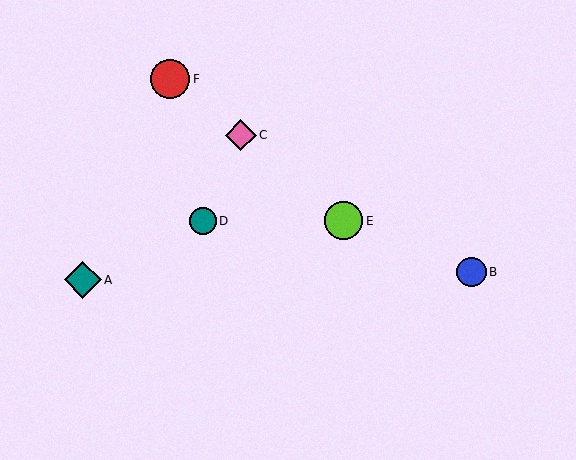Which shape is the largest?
The red circle (labeled F) is the largest.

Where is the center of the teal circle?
The center of the teal circle is at (203, 221).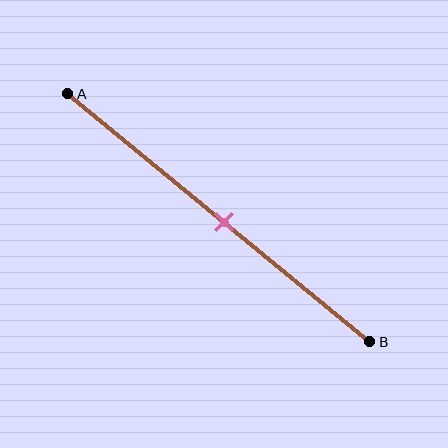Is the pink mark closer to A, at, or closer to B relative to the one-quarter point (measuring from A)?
The pink mark is closer to point B than the one-quarter point of segment AB.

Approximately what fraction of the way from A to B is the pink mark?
The pink mark is approximately 50% of the way from A to B.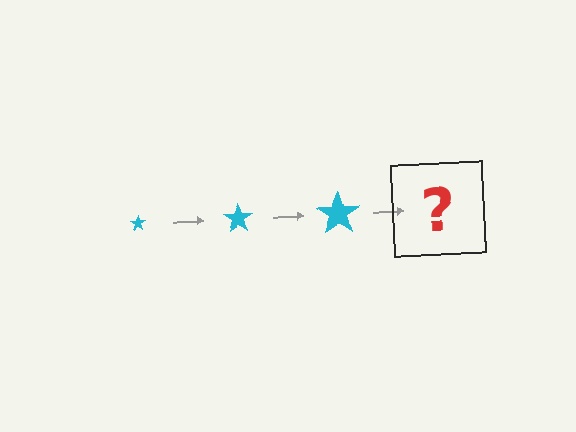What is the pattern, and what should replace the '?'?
The pattern is that the star gets progressively larger each step. The '?' should be a cyan star, larger than the previous one.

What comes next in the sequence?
The next element should be a cyan star, larger than the previous one.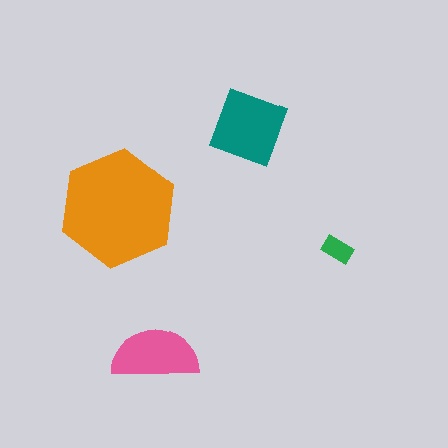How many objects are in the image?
There are 4 objects in the image.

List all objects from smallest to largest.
The green rectangle, the pink semicircle, the teal diamond, the orange hexagon.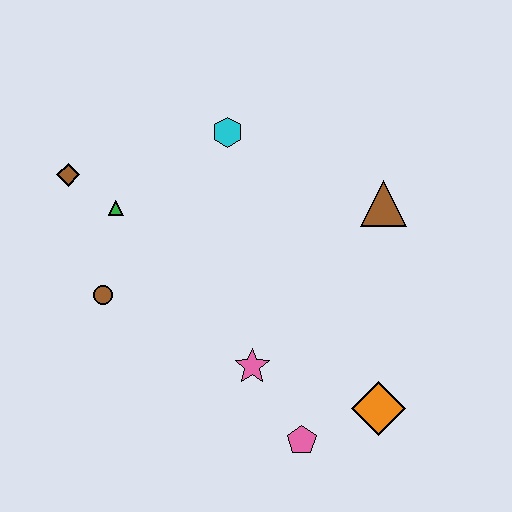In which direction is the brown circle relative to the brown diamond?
The brown circle is below the brown diamond.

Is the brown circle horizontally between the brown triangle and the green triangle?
No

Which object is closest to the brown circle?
The green triangle is closest to the brown circle.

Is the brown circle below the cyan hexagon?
Yes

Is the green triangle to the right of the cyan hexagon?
No